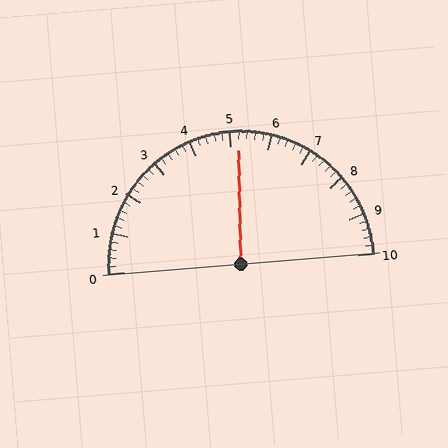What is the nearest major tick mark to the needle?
The nearest major tick mark is 5.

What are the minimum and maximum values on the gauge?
The gauge ranges from 0 to 10.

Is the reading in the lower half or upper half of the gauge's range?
The reading is in the upper half of the range (0 to 10).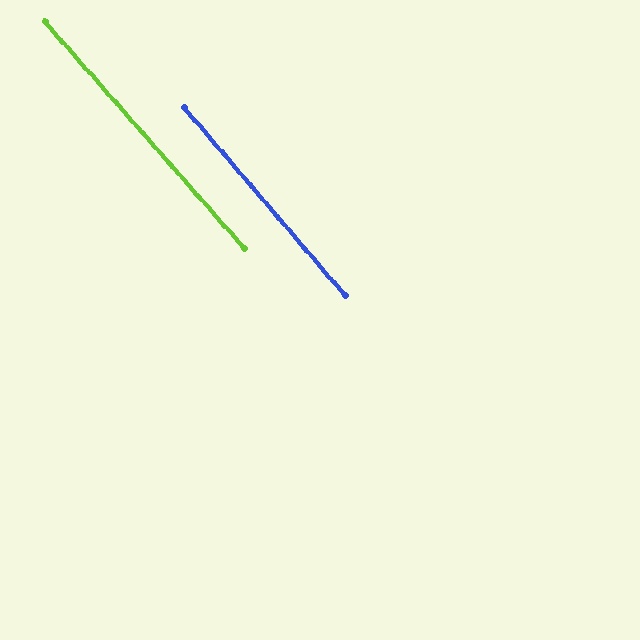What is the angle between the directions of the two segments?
Approximately 1 degree.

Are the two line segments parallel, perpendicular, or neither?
Parallel — their directions differ by only 0.7°.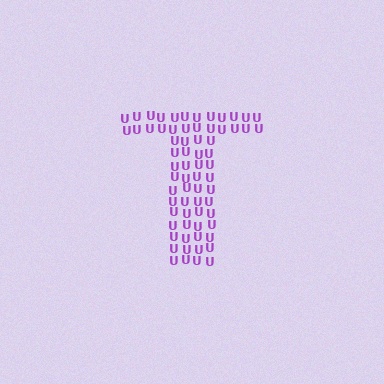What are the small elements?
The small elements are letter U's.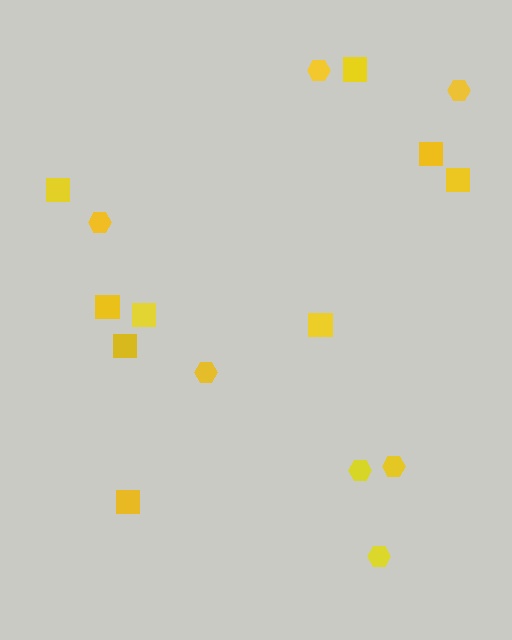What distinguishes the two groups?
There are 2 groups: one group of squares (9) and one group of hexagons (7).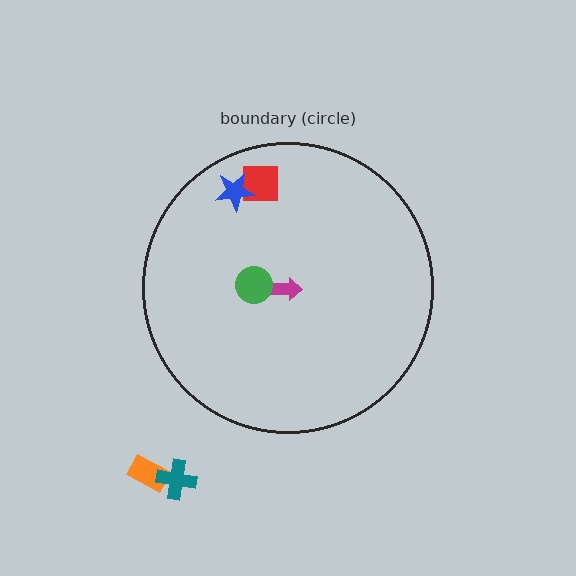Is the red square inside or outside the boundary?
Inside.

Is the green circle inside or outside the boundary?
Inside.